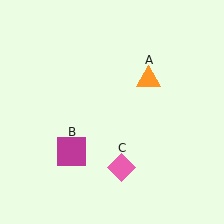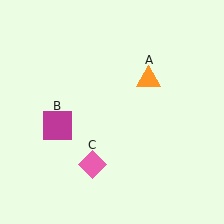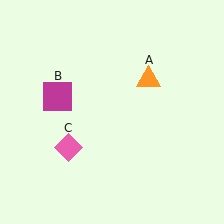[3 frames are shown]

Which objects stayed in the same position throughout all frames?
Orange triangle (object A) remained stationary.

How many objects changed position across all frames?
2 objects changed position: magenta square (object B), pink diamond (object C).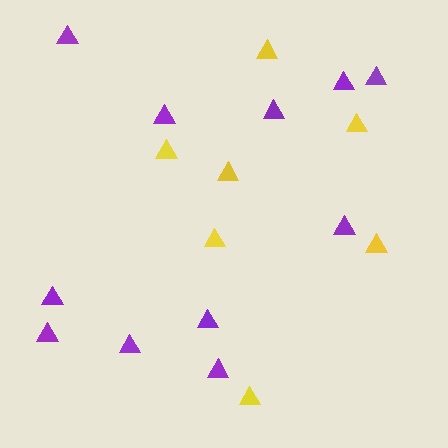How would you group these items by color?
There are 2 groups: one group of yellow triangles (7) and one group of purple triangles (11).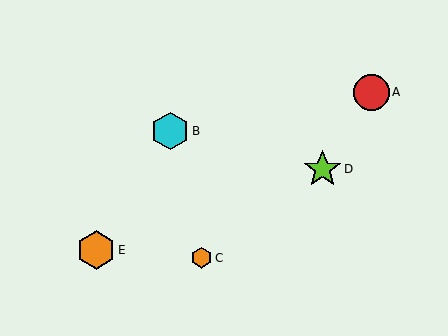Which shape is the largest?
The lime star (labeled D) is the largest.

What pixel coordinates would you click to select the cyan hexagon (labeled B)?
Click at (170, 131) to select the cyan hexagon B.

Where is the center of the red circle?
The center of the red circle is at (371, 92).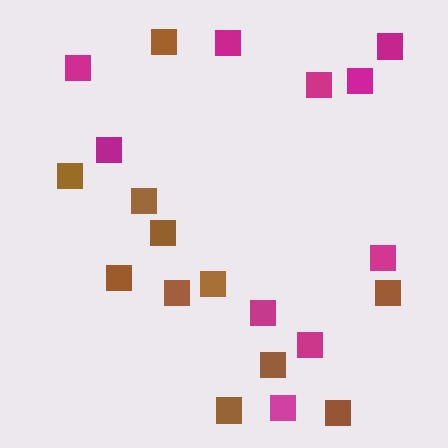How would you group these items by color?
There are 2 groups: one group of brown squares (11) and one group of magenta squares (10).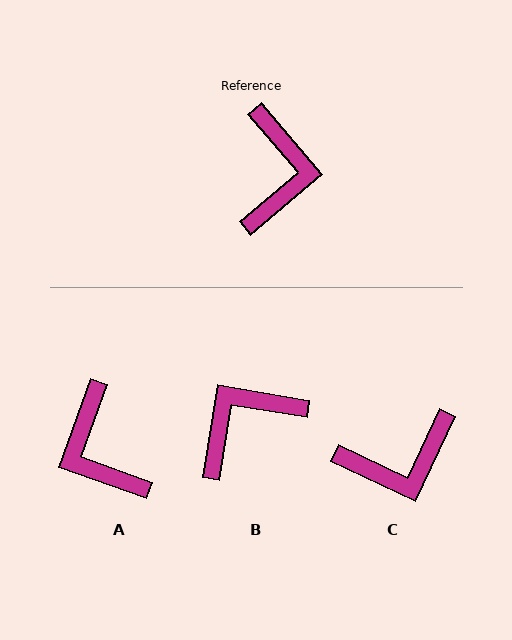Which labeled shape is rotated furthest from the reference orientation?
A, about 150 degrees away.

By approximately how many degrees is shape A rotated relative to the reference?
Approximately 150 degrees clockwise.